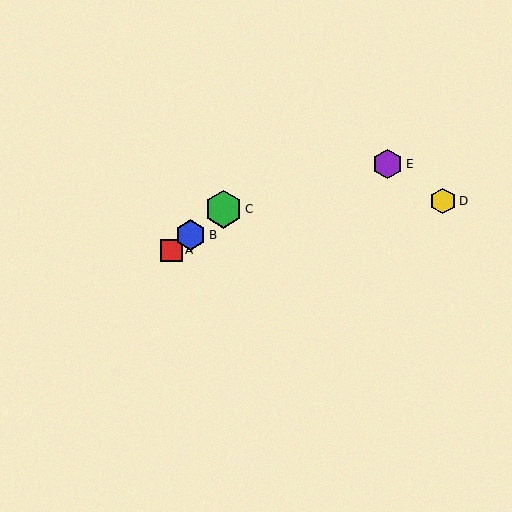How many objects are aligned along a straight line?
3 objects (A, B, C) are aligned along a straight line.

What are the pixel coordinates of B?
Object B is at (191, 235).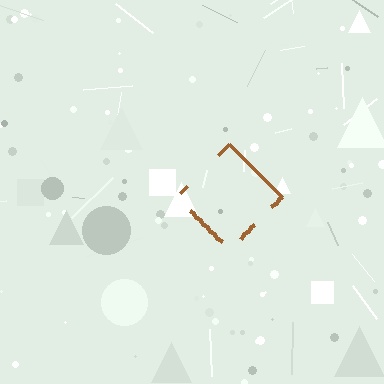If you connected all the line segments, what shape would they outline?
They would outline a diamond.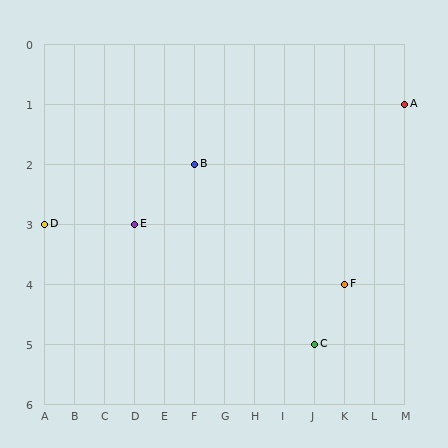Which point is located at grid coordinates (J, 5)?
Point C is at (J, 5).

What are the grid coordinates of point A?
Point A is at grid coordinates (M, 1).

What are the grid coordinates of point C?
Point C is at grid coordinates (J, 5).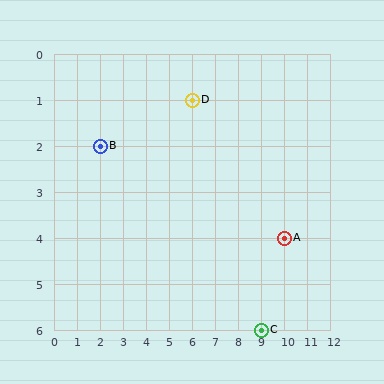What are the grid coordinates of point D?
Point D is at grid coordinates (6, 1).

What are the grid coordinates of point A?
Point A is at grid coordinates (10, 4).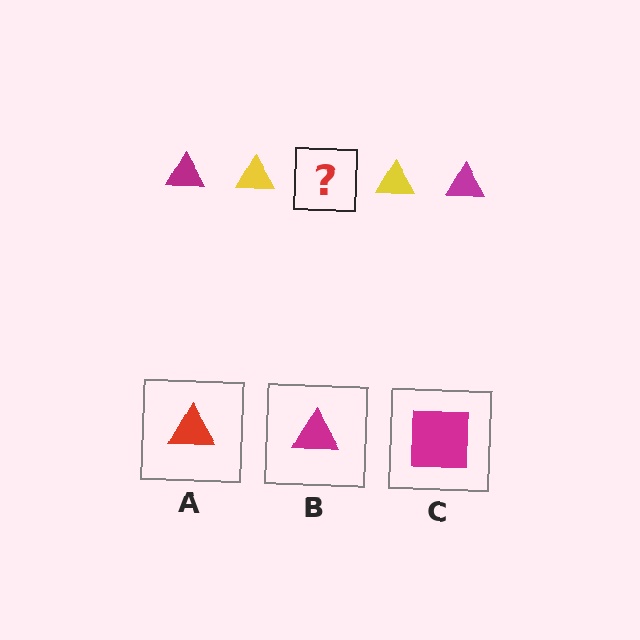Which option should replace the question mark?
Option B.